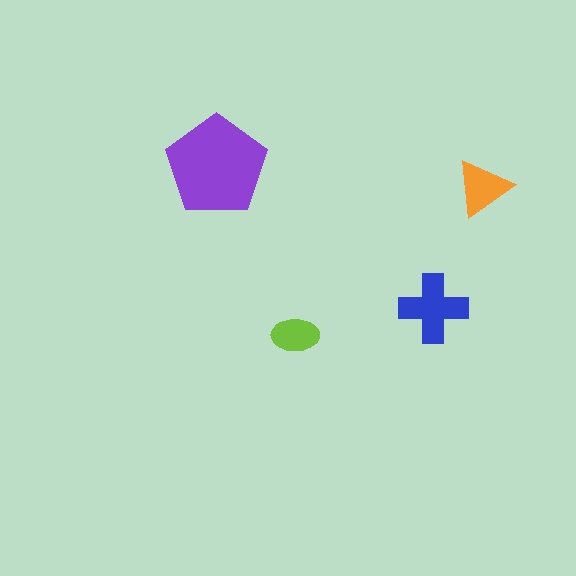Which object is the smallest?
The lime ellipse.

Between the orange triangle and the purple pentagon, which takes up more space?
The purple pentagon.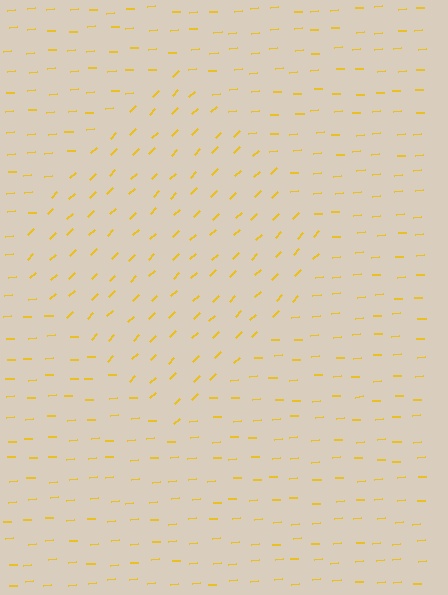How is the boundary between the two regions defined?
The boundary is defined purely by a change in line orientation (approximately 40 degrees difference). All lines are the same color and thickness.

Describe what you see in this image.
The image is filled with small yellow line segments. A diamond region in the image has lines oriented differently from the surrounding lines, creating a visible texture boundary.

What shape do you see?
I see a diamond.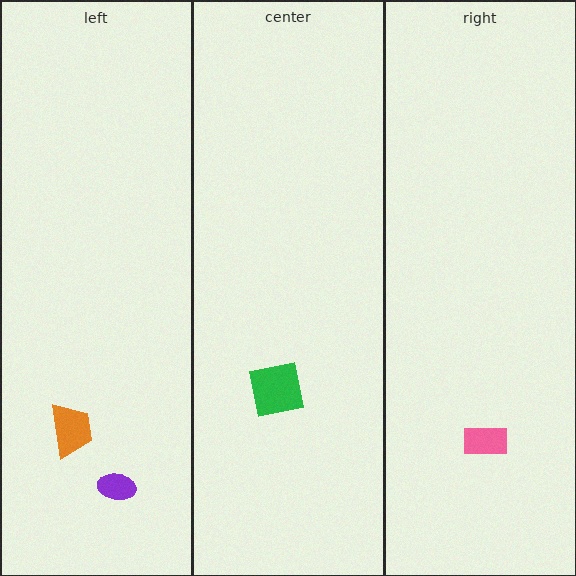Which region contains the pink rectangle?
The right region.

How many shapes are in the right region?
1.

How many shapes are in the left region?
2.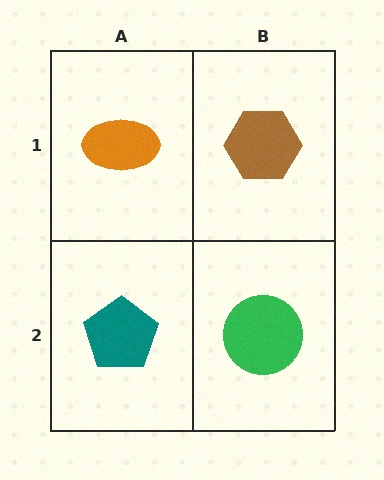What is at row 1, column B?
A brown hexagon.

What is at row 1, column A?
An orange ellipse.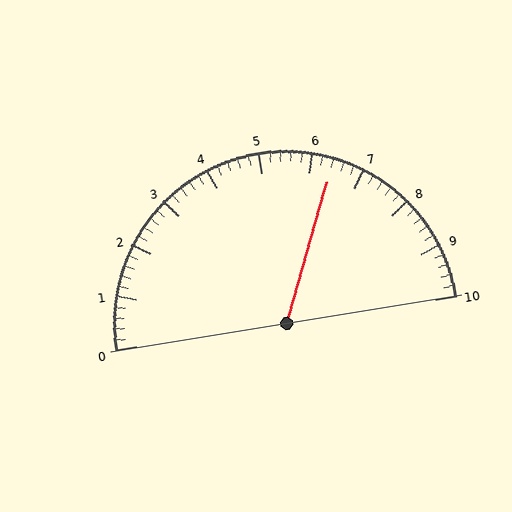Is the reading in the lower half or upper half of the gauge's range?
The reading is in the upper half of the range (0 to 10).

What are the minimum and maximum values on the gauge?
The gauge ranges from 0 to 10.